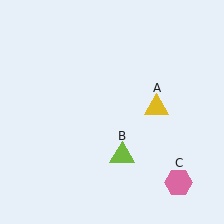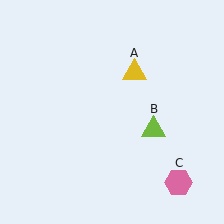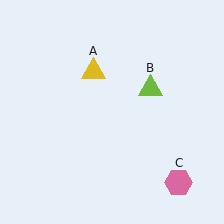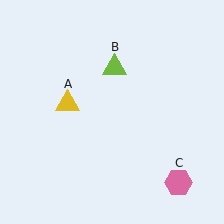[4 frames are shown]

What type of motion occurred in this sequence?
The yellow triangle (object A), lime triangle (object B) rotated counterclockwise around the center of the scene.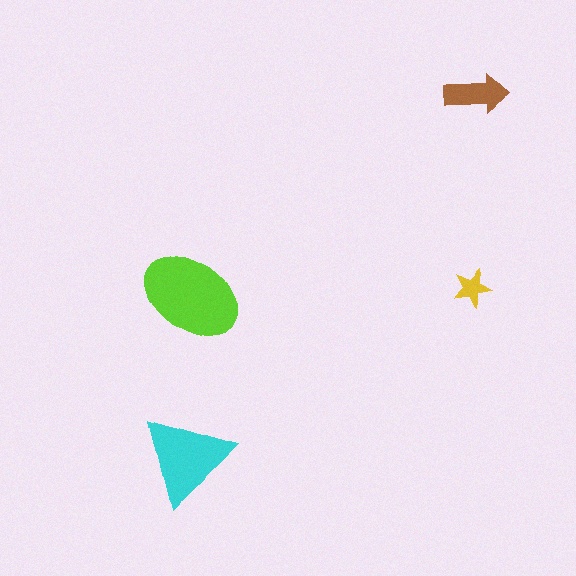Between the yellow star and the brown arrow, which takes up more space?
The brown arrow.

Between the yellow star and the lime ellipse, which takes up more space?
The lime ellipse.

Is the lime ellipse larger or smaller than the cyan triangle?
Larger.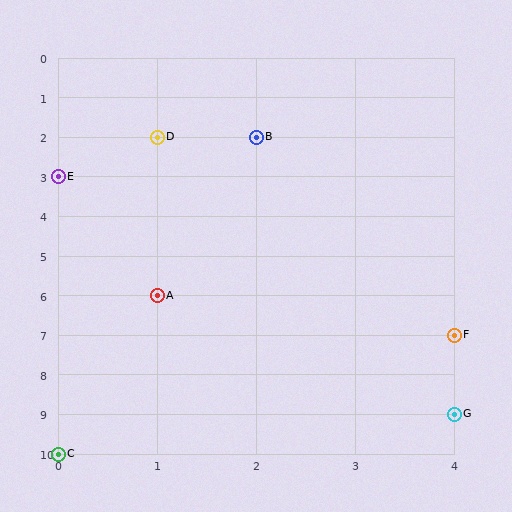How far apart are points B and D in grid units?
Points B and D are 1 column apart.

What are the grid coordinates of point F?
Point F is at grid coordinates (4, 7).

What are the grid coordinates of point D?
Point D is at grid coordinates (1, 2).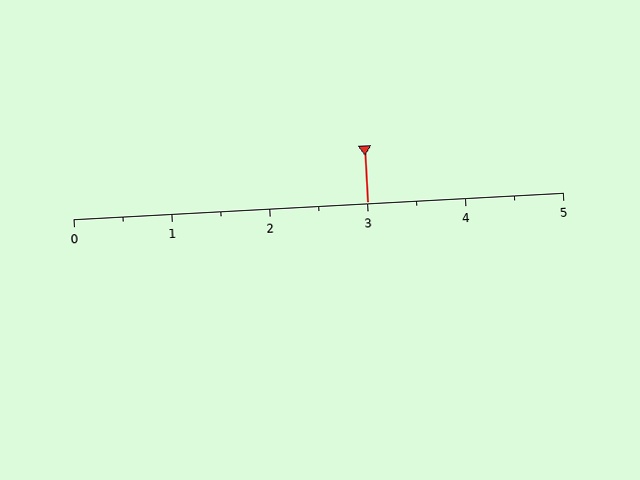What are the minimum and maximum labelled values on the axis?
The axis runs from 0 to 5.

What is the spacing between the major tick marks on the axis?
The major ticks are spaced 1 apart.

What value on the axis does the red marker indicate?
The marker indicates approximately 3.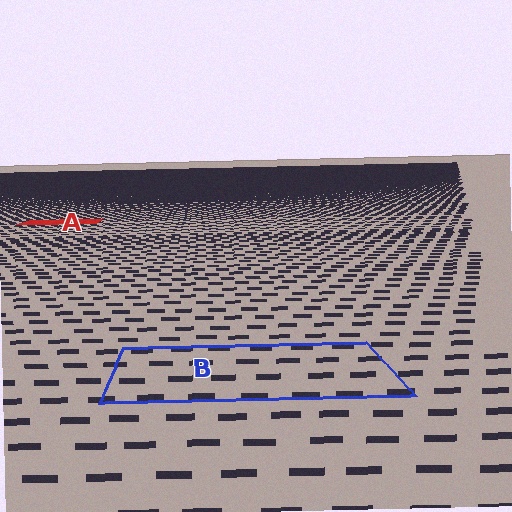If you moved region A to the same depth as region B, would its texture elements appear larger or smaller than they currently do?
They would appear larger. At a closer depth, the same texture elements are projected at a bigger on-screen size.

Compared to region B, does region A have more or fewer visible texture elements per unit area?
Region A has more texture elements per unit area — they are packed more densely because it is farther away.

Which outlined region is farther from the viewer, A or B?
Region A is farther from the viewer — the texture elements inside it appear smaller and more densely packed.